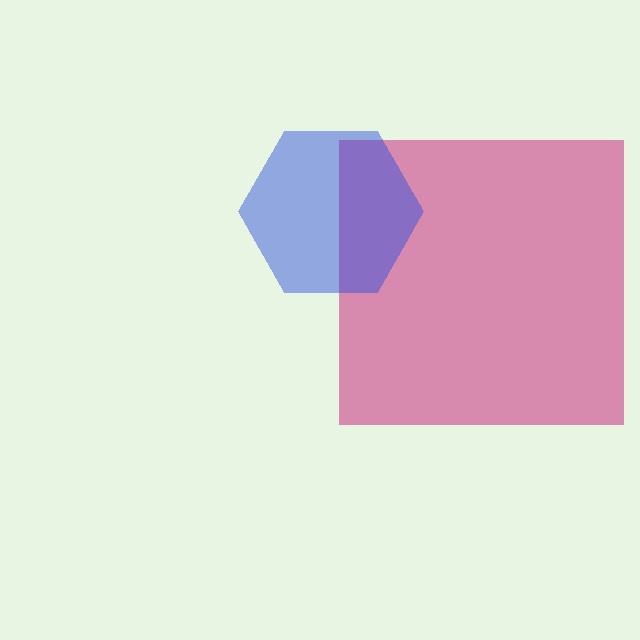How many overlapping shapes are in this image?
There are 2 overlapping shapes in the image.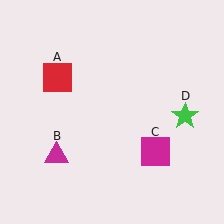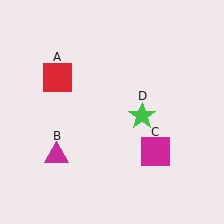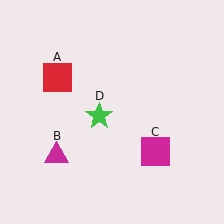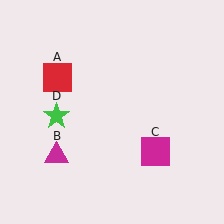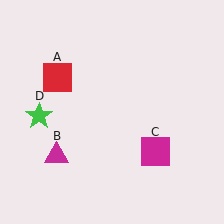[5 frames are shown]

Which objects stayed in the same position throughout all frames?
Red square (object A) and magenta triangle (object B) and magenta square (object C) remained stationary.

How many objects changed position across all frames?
1 object changed position: green star (object D).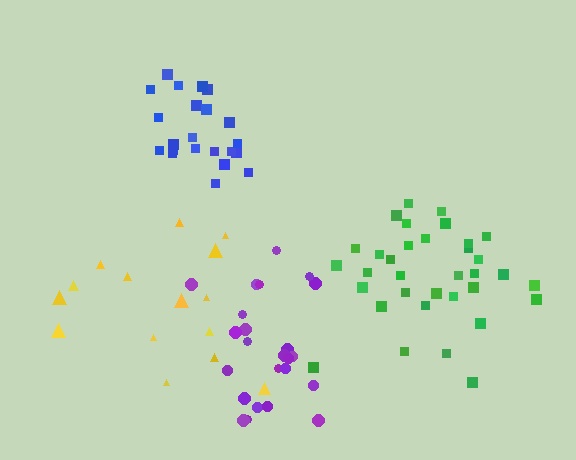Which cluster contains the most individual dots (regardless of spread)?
Green (34).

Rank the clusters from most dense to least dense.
blue, purple, green, yellow.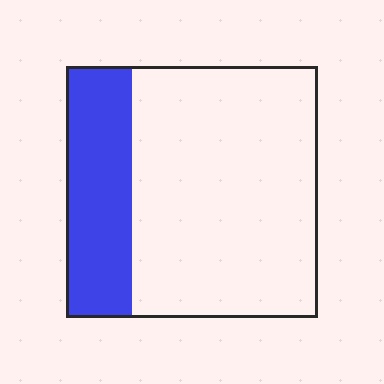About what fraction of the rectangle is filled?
About one quarter (1/4).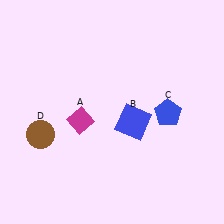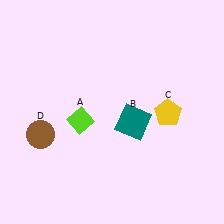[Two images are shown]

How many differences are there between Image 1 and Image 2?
There are 3 differences between the two images.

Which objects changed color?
A changed from magenta to lime. B changed from blue to teal. C changed from blue to yellow.